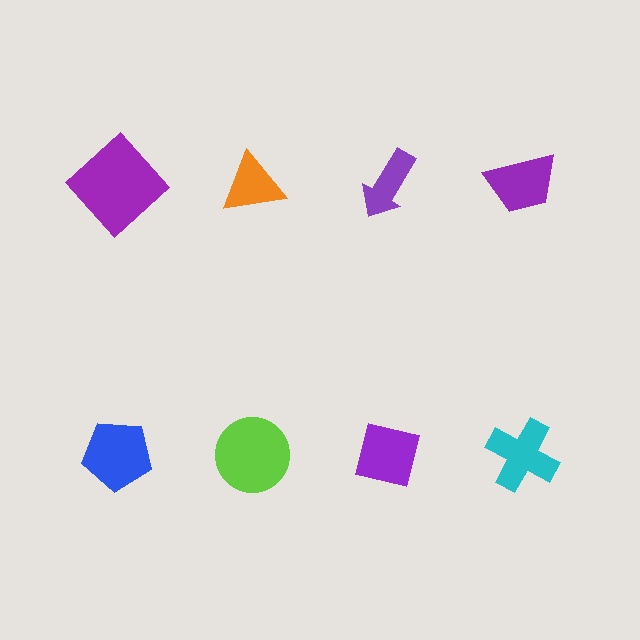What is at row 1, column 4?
A purple trapezoid.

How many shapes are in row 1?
4 shapes.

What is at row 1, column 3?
A purple arrow.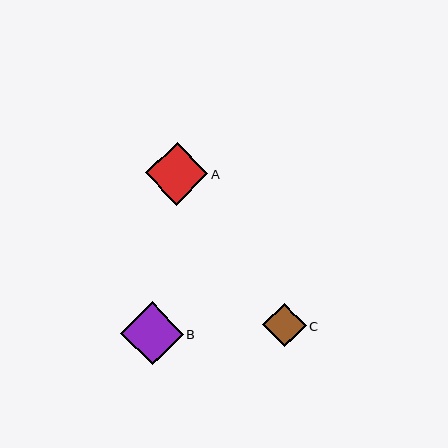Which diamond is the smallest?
Diamond C is the smallest with a size of approximately 43 pixels.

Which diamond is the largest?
Diamond A is the largest with a size of approximately 63 pixels.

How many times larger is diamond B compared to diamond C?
Diamond B is approximately 1.5 times the size of diamond C.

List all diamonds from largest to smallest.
From largest to smallest: A, B, C.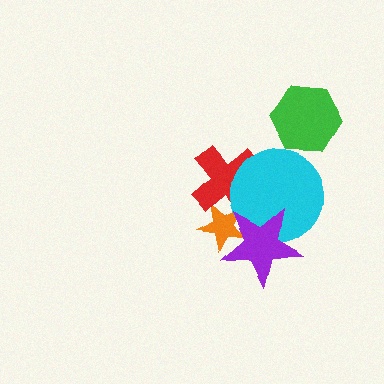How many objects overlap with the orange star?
3 objects overlap with the orange star.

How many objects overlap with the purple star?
2 objects overlap with the purple star.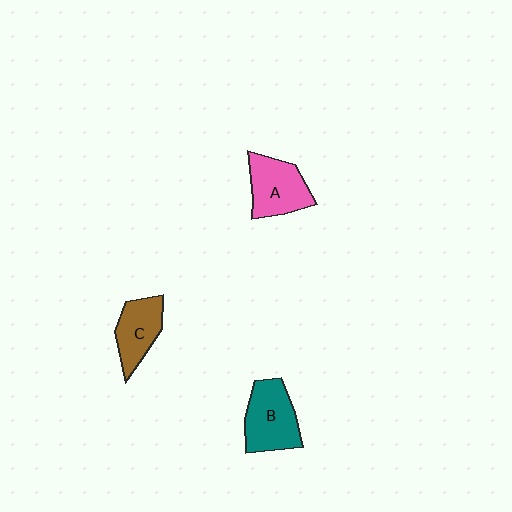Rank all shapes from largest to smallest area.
From largest to smallest: B (teal), A (pink), C (brown).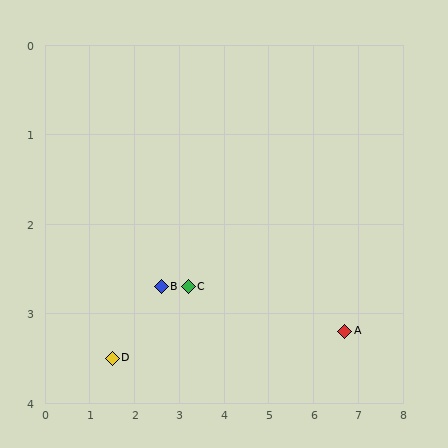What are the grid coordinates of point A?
Point A is at approximately (6.7, 3.2).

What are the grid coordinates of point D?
Point D is at approximately (1.5, 3.5).